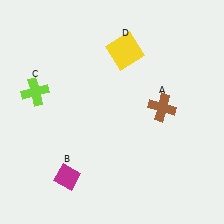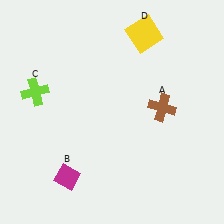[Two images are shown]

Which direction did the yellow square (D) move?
The yellow square (D) moved right.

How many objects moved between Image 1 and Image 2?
1 object moved between the two images.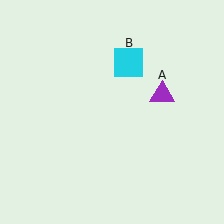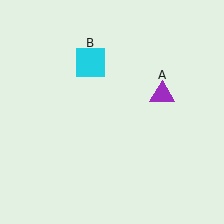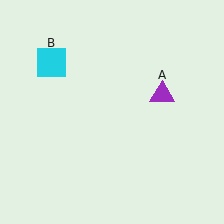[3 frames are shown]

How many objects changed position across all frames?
1 object changed position: cyan square (object B).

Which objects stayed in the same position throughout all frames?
Purple triangle (object A) remained stationary.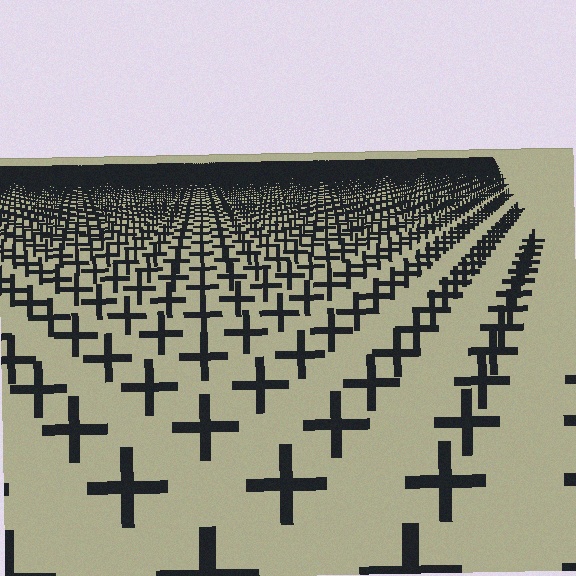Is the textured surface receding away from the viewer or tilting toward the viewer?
The surface is receding away from the viewer. Texture elements get smaller and denser toward the top.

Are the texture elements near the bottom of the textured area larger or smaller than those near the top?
Larger. Near the bottom, elements are closer to the viewer and appear at a bigger on-screen size.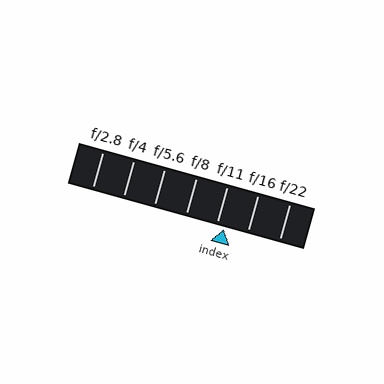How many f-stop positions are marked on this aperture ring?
There are 7 f-stop positions marked.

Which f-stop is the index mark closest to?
The index mark is closest to f/11.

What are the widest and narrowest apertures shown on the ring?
The widest aperture shown is f/2.8 and the narrowest is f/22.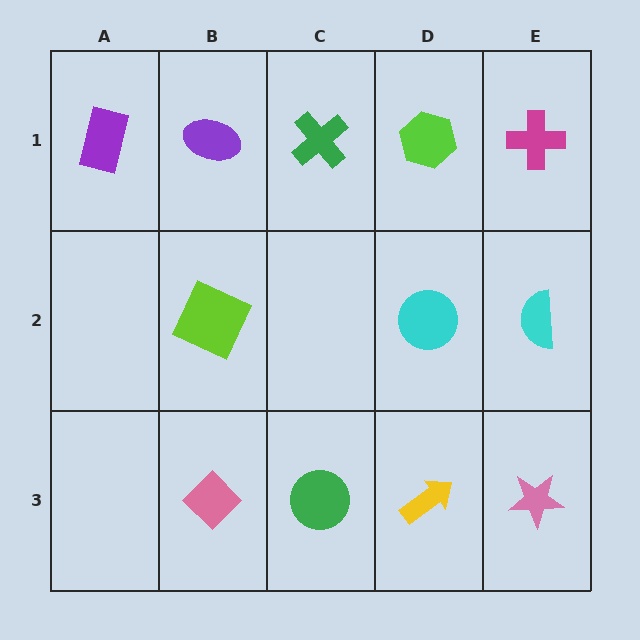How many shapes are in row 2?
3 shapes.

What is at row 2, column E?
A cyan semicircle.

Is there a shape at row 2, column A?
No, that cell is empty.